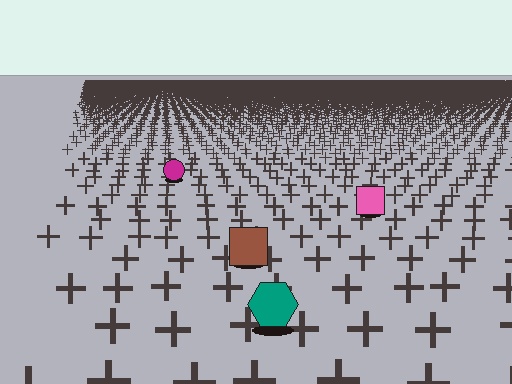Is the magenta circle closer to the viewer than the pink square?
No. The pink square is closer — you can tell from the texture gradient: the ground texture is coarser near it.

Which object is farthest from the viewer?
The magenta circle is farthest from the viewer. It appears smaller and the ground texture around it is denser.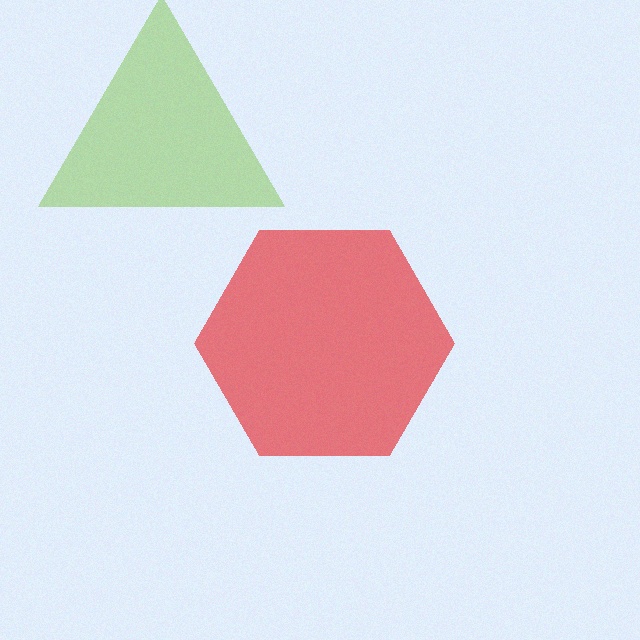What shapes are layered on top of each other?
The layered shapes are: a red hexagon, a lime triangle.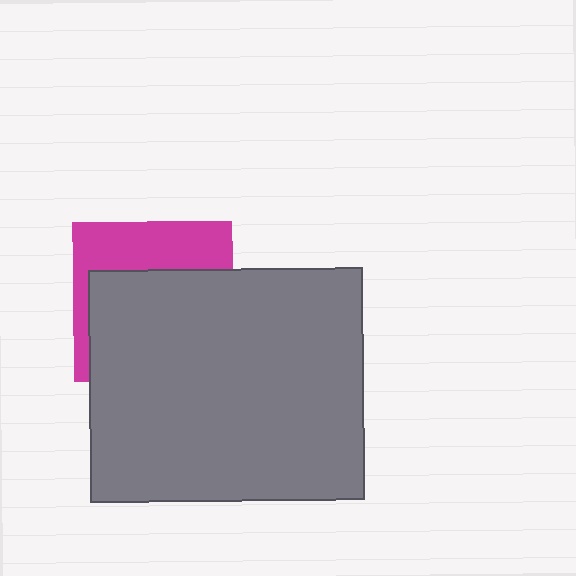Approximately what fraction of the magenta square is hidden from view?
Roughly 64% of the magenta square is hidden behind the gray rectangle.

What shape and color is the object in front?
The object in front is a gray rectangle.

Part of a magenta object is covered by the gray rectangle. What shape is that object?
It is a square.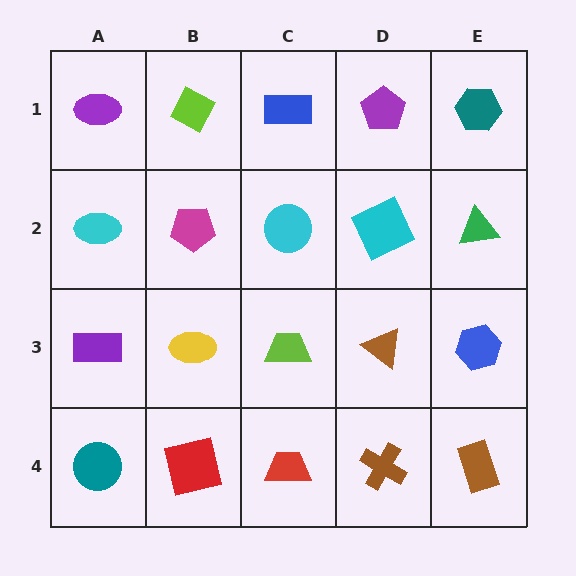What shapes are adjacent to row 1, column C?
A cyan circle (row 2, column C), a lime diamond (row 1, column B), a purple pentagon (row 1, column D).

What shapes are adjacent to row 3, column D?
A cyan square (row 2, column D), a brown cross (row 4, column D), a lime trapezoid (row 3, column C), a blue hexagon (row 3, column E).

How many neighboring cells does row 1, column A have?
2.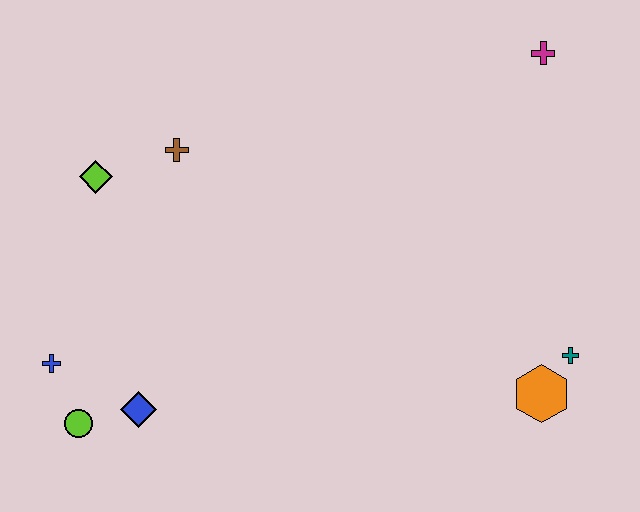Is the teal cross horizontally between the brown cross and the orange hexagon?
No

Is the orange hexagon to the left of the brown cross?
No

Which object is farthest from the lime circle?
The magenta cross is farthest from the lime circle.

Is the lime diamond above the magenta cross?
No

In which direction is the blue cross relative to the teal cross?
The blue cross is to the left of the teal cross.